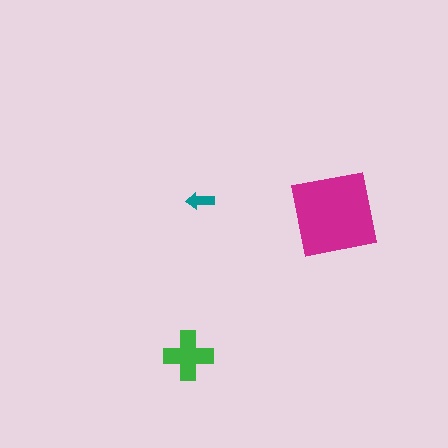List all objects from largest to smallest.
The magenta square, the green cross, the teal arrow.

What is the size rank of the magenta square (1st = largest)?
1st.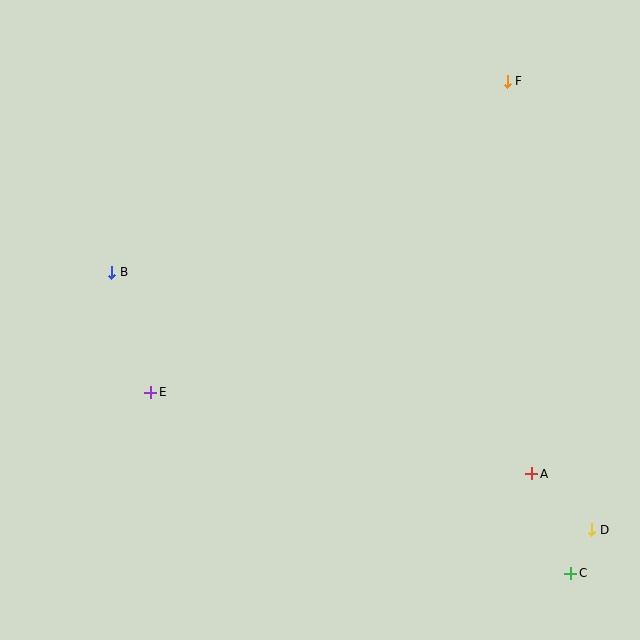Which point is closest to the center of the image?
Point E at (151, 392) is closest to the center.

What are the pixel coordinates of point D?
Point D is at (592, 530).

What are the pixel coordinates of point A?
Point A is at (532, 474).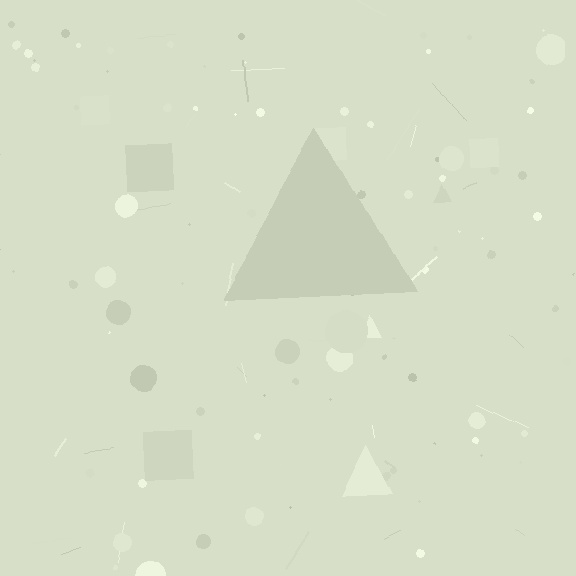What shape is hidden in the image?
A triangle is hidden in the image.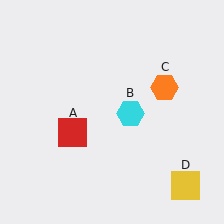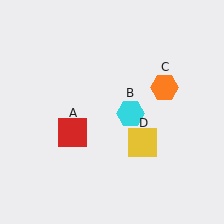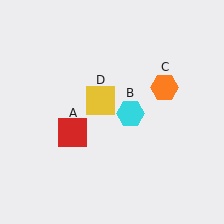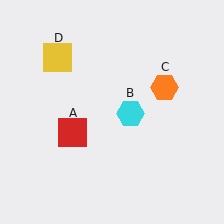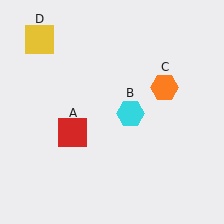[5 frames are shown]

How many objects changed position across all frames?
1 object changed position: yellow square (object D).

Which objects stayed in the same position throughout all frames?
Red square (object A) and cyan hexagon (object B) and orange hexagon (object C) remained stationary.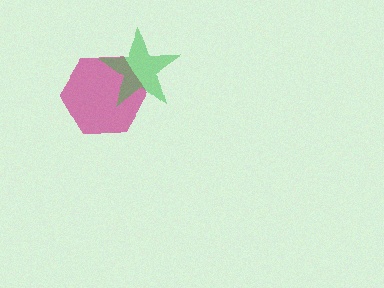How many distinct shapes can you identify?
There are 2 distinct shapes: a magenta hexagon, a green star.